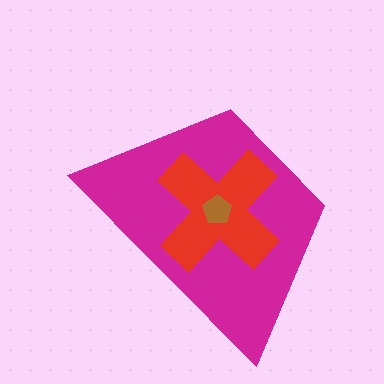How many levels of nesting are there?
3.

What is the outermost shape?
The magenta trapezoid.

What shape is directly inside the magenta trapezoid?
The red cross.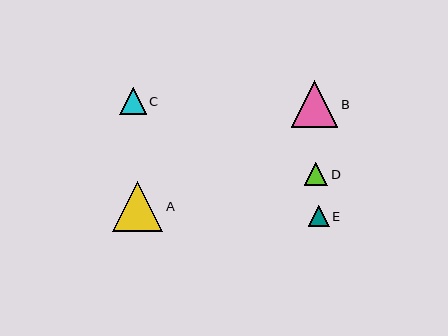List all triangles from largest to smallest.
From largest to smallest: A, B, C, D, E.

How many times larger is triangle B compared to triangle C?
Triangle B is approximately 1.7 times the size of triangle C.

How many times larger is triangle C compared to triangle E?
Triangle C is approximately 1.3 times the size of triangle E.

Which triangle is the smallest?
Triangle E is the smallest with a size of approximately 21 pixels.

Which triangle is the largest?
Triangle A is the largest with a size of approximately 50 pixels.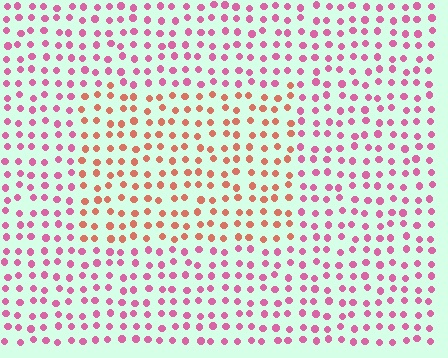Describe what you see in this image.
The image is filled with small pink elements in a uniform arrangement. A rectangle-shaped region is visible where the elements are tinted to a slightly different hue, forming a subtle color boundary.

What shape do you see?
I see a rectangle.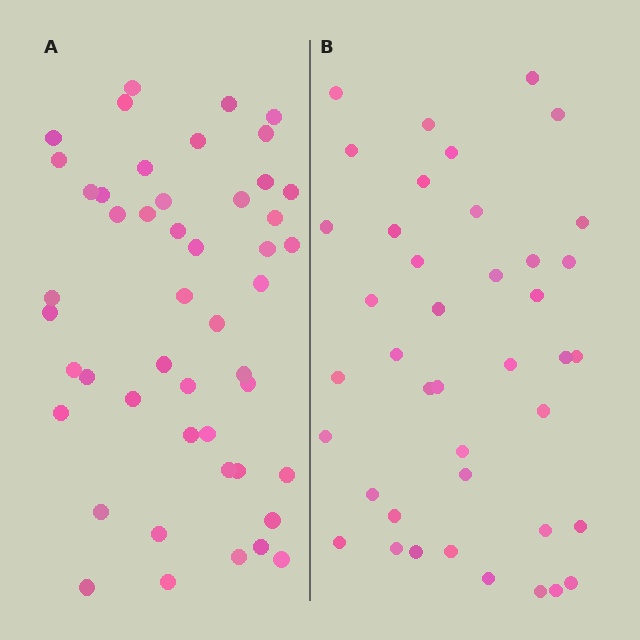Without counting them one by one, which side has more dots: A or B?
Region A (the left region) has more dots.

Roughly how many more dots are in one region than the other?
Region A has roughly 8 or so more dots than region B.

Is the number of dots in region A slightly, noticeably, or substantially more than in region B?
Region A has only slightly more — the two regions are fairly close. The ratio is roughly 1.2 to 1.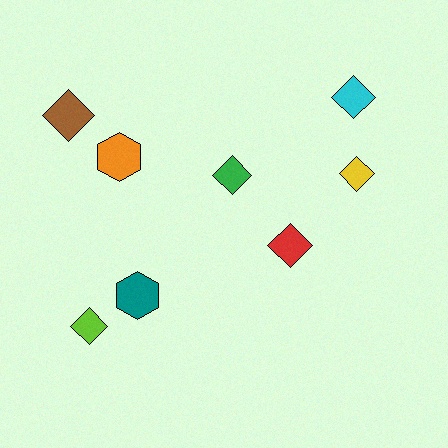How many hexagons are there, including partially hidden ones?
There are 2 hexagons.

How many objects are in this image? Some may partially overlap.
There are 8 objects.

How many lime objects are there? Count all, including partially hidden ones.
There is 1 lime object.